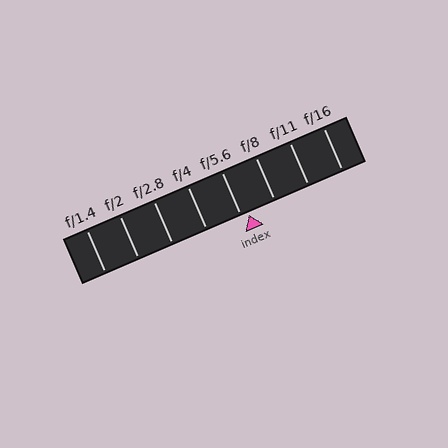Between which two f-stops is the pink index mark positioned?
The index mark is between f/5.6 and f/8.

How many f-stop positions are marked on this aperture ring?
There are 8 f-stop positions marked.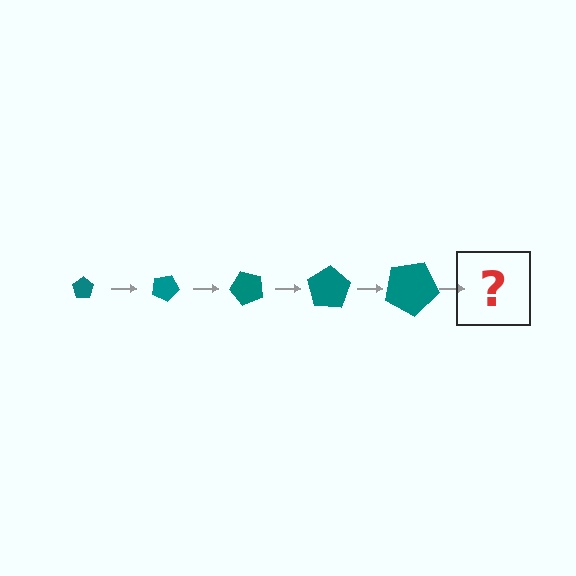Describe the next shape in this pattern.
It should be a pentagon, larger than the previous one and rotated 125 degrees from the start.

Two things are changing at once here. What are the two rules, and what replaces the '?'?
The two rules are that the pentagon grows larger each step and it rotates 25 degrees each step. The '?' should be a pentagon, larger than the previous one and rotated 125 degrees from the start.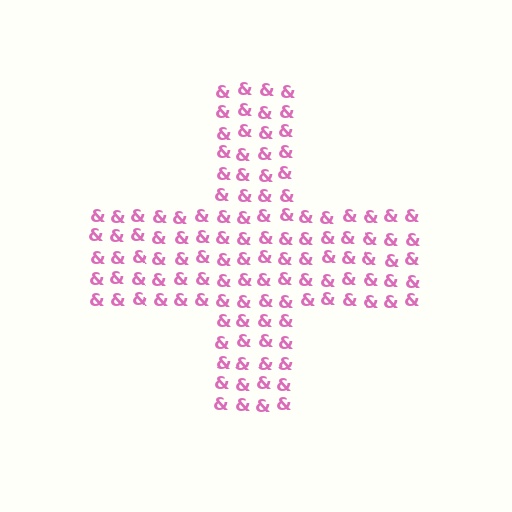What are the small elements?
The small elements are ampersands.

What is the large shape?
The large shape is a cross.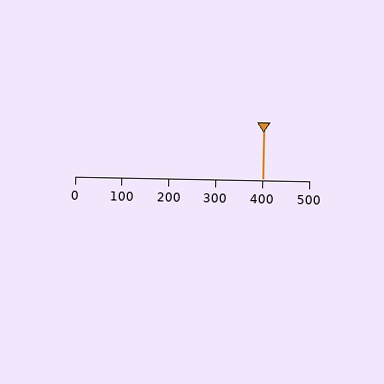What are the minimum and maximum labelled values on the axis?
The axis runs from 0 to 500.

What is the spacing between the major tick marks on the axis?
The major ticks are spaced 100 apart.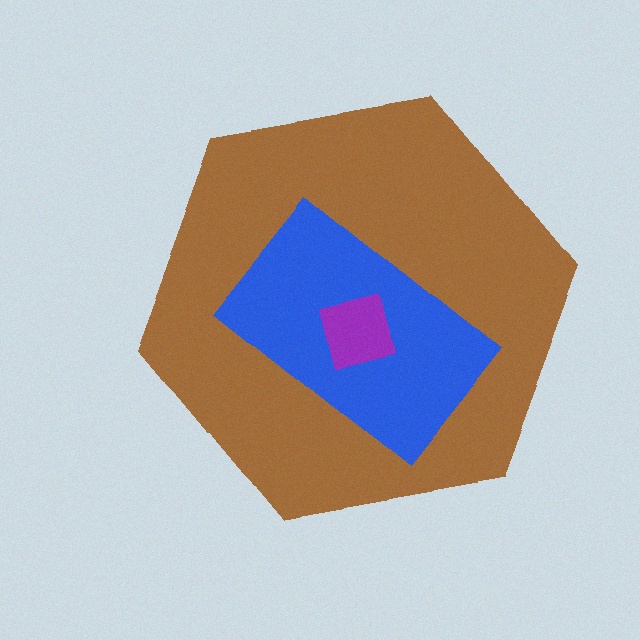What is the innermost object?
The purple square.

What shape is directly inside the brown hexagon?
The blue rectangle.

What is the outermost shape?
The brown hexagon.